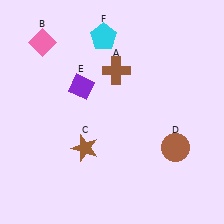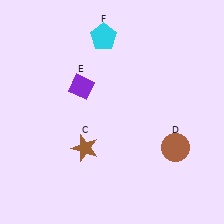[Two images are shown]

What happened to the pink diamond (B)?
The pink diamond (B) was removed in Image 2. It was in the top-left area of Image 1.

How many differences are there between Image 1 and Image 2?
There are 2 differences between the two images.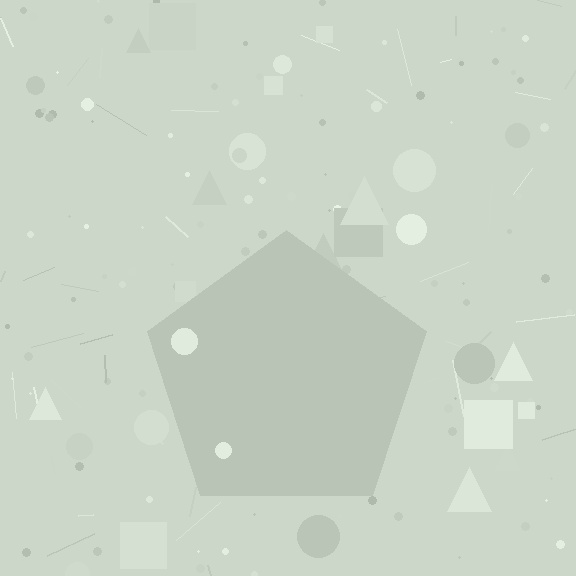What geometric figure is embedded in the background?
A pentagon is embedded in the background.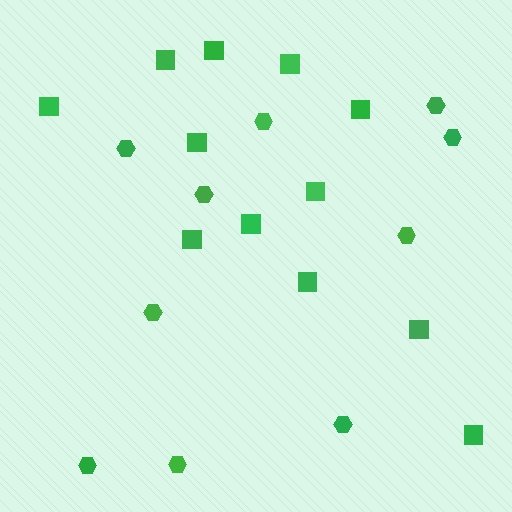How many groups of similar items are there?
There are 2 groups: one group of squares (12) and one group of hexagons (10).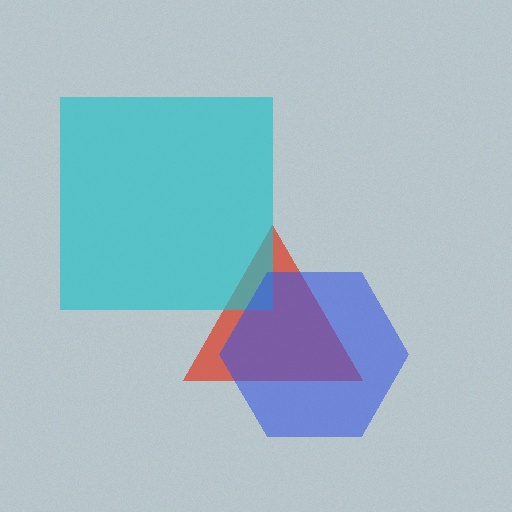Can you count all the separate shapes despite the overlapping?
Yes, there are 3 separate shapes.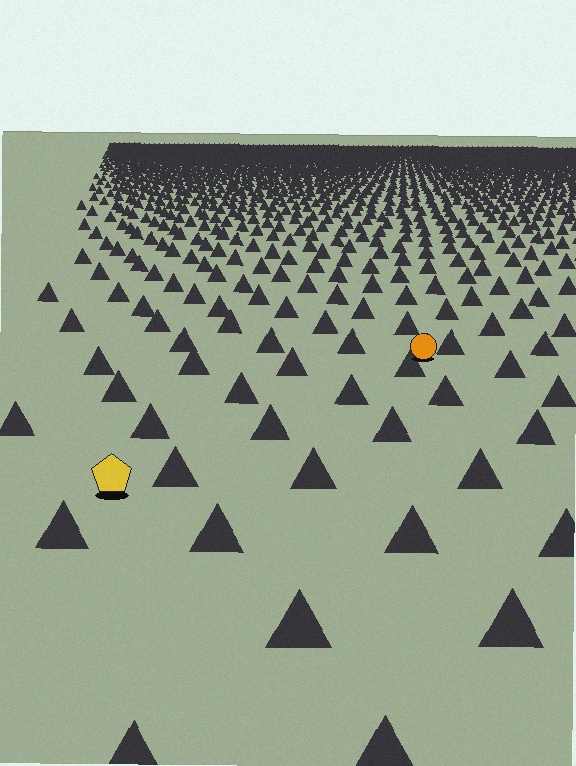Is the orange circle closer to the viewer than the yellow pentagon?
No. The yellow pentagon is closer — you can tell from the texture gradient: the ground texture is coarser near it.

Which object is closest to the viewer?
The yellow pentagon is closest. The texture marks near it are larger and more spread out.